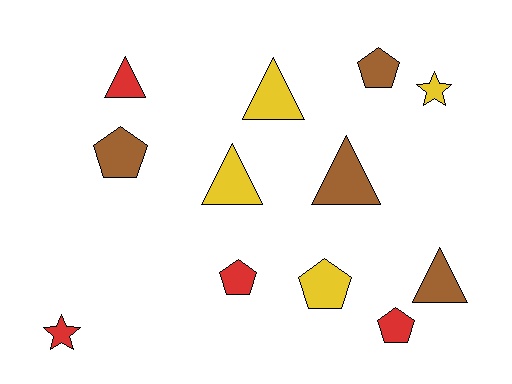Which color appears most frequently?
Brown, with 4 objects.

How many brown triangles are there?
There are 2 brown triangles.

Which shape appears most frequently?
Pentagon, with 5 objects.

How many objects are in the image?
There are 12 objects.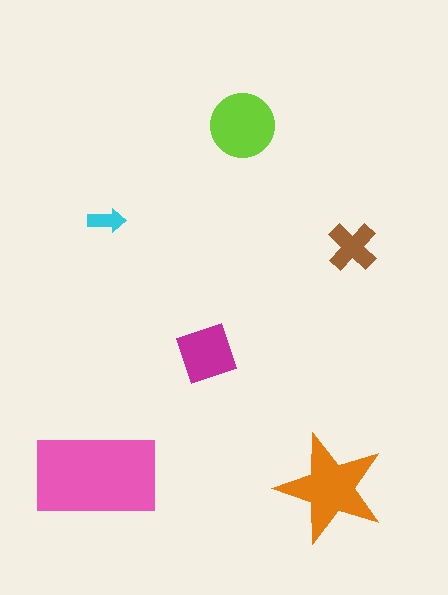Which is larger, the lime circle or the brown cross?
The lime circle.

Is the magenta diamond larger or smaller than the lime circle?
Smaller.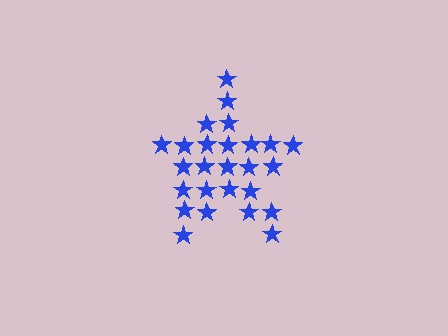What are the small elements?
The small elements are stars.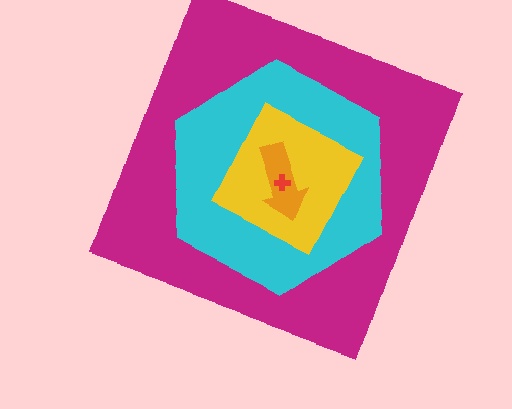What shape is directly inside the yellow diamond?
The orange arrow.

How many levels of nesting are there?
5.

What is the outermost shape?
The magenta square.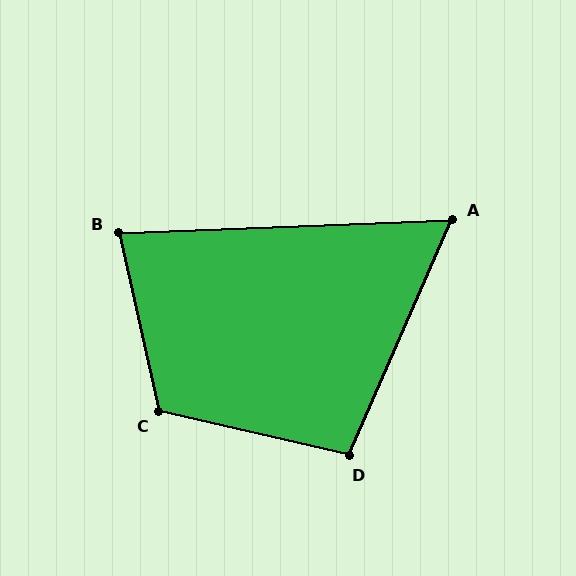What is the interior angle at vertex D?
Approximately 101 degrees (obtuse).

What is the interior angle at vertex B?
Approximately 79 degrees (acute).